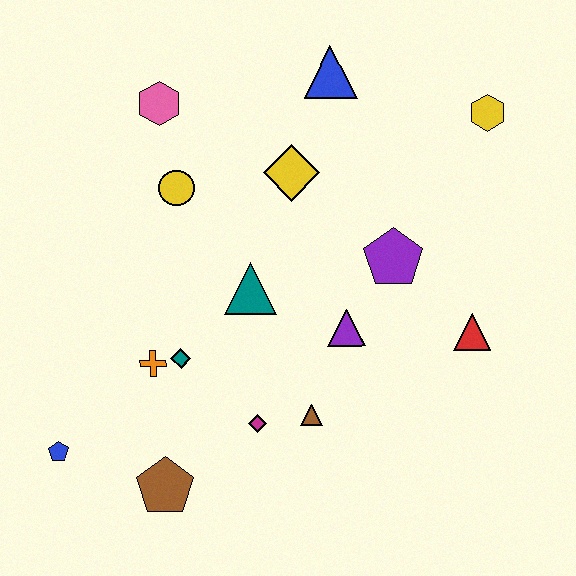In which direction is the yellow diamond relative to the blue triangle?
The yellow diamond is below the blue triangle.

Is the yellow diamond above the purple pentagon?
Yes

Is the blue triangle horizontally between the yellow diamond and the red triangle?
Yes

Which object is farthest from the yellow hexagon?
The blue pentagon is farthest from the yellow hexagon.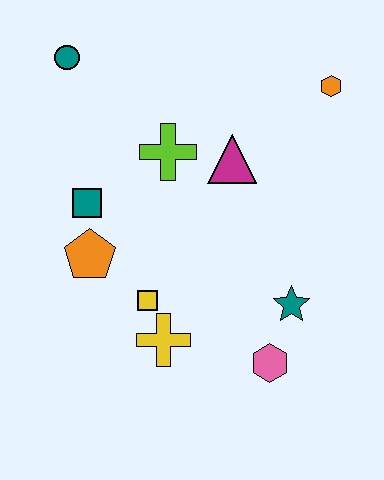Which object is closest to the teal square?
The orange pentagon is closest to the teal square.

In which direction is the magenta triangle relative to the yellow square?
The magenta triangle is above the yellow square.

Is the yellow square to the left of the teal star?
Yes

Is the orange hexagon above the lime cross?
Yes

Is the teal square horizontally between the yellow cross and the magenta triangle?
No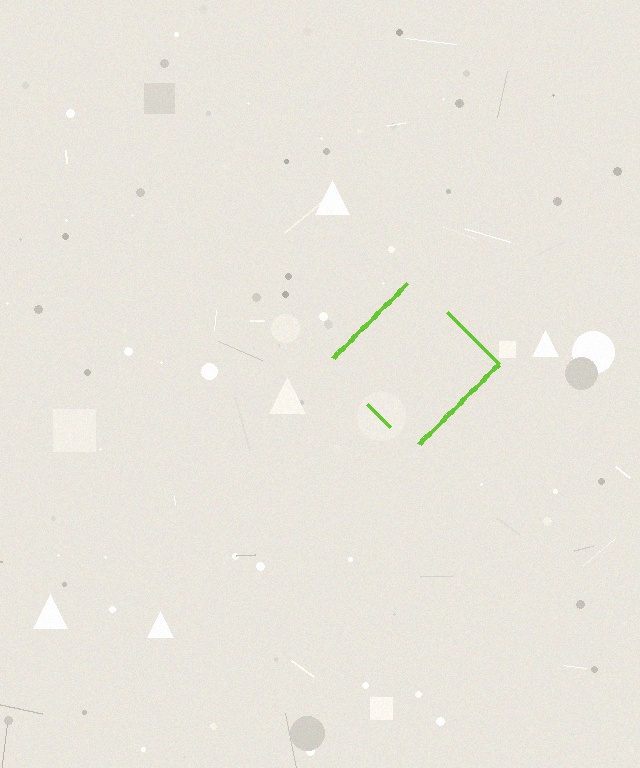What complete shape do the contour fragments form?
The contour fragments form a diamond.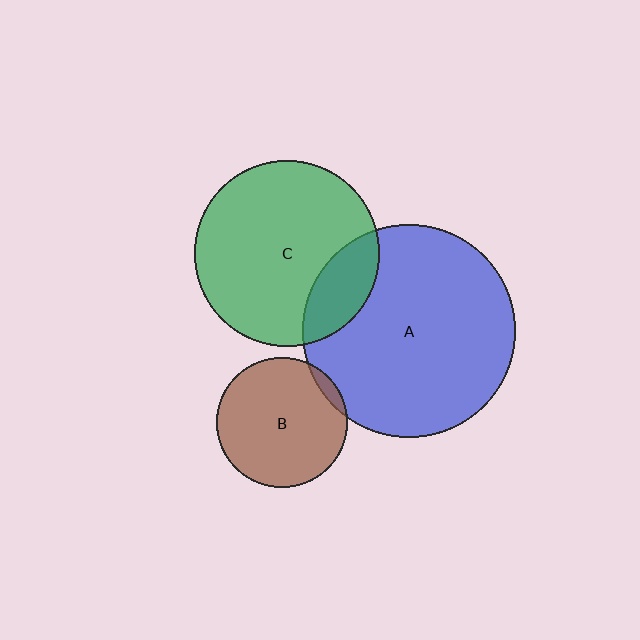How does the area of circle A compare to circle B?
Approximately 2.7 times.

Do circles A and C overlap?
Yes.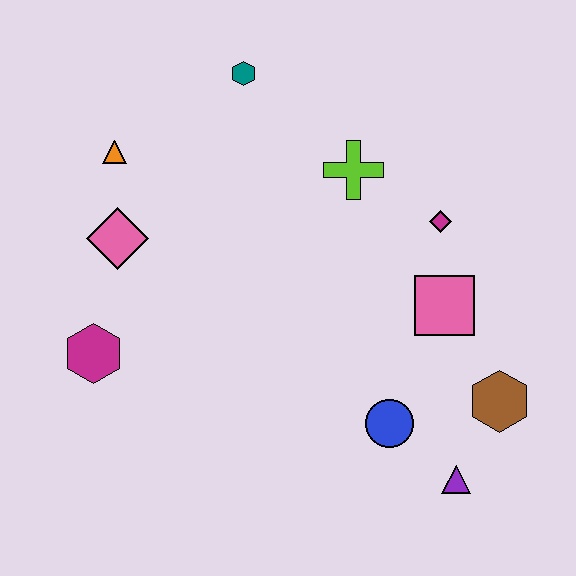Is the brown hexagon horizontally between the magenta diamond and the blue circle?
No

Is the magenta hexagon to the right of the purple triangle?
No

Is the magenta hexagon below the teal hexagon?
Yes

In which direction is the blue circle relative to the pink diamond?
The blue circle is to the right of the pink diamond.